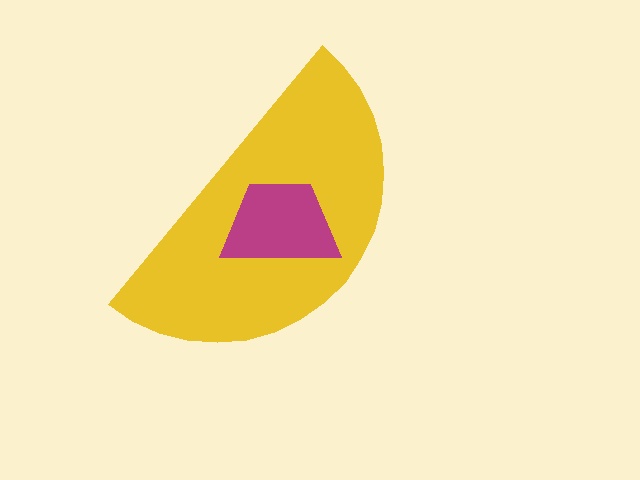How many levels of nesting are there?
2.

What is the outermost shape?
The yellow semicircle.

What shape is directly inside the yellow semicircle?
The magenta trapezoid.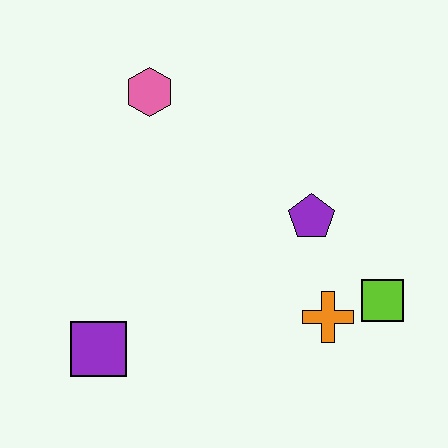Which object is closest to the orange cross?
The lime square is closest to the orange cross.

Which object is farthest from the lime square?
The pink hexagon is farthest from the lime square.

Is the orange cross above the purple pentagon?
No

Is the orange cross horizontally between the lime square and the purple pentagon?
Yes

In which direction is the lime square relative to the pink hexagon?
The lime square is to the right of the pink hexagon.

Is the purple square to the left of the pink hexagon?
Yes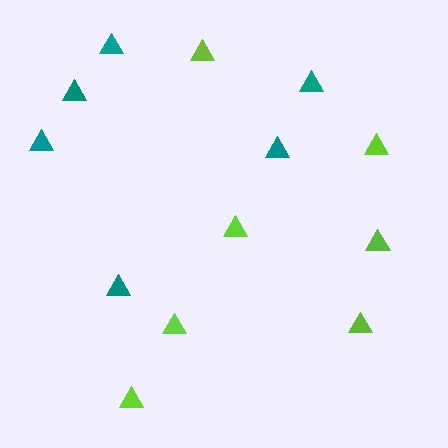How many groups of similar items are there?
There are 2 groups: one group of lime triangles (7) and one group of teal triangles (6).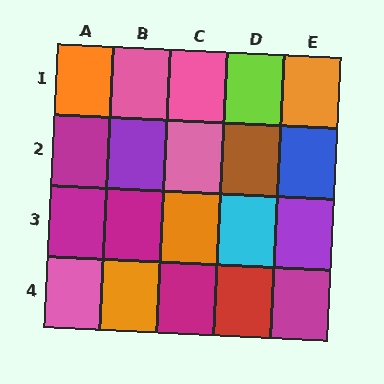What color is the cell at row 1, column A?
Orange.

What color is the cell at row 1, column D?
Lime.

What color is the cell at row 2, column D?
Brown.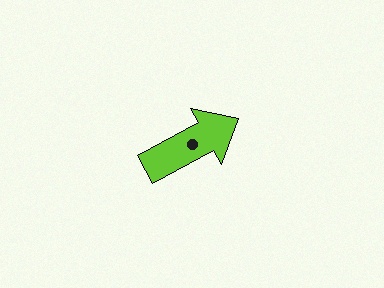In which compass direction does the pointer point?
Northeast.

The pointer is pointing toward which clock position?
Roughly 2 o'clock.